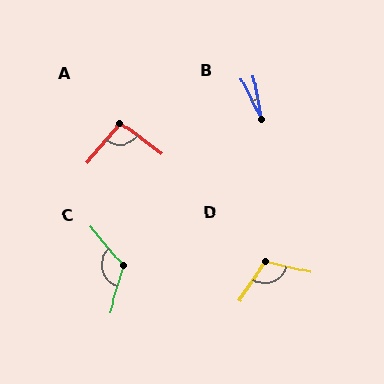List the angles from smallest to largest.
B (16°), A (93°), D (111°), C (123°).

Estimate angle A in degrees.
Approximately 93 degrees.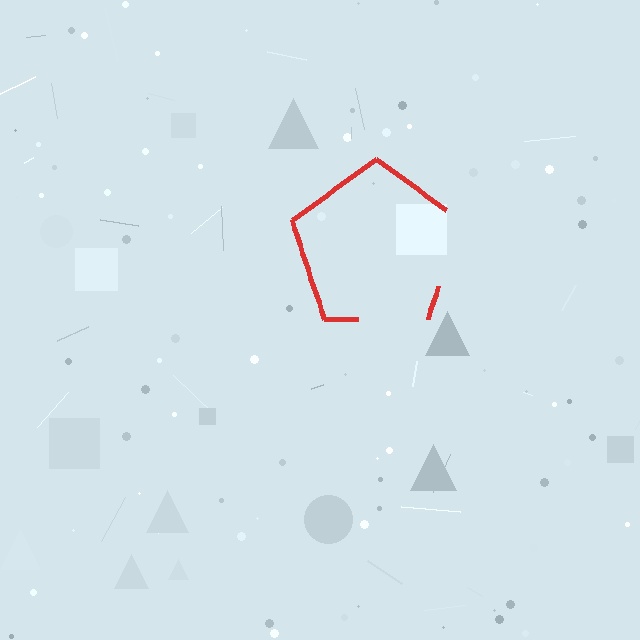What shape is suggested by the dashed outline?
The dashed outline suggests a pentagon.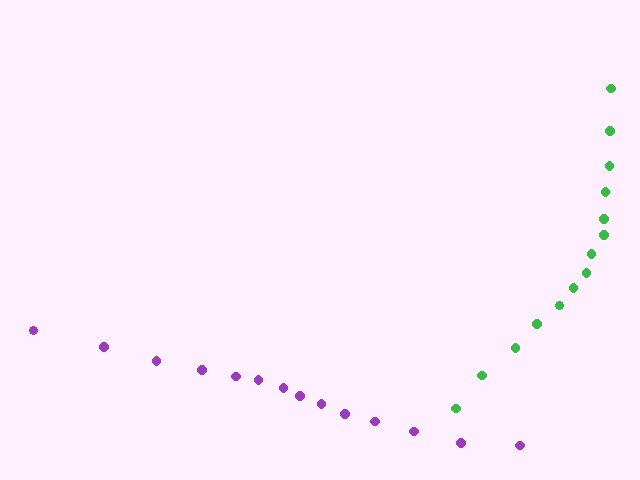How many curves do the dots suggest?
There are 2 distinct paths.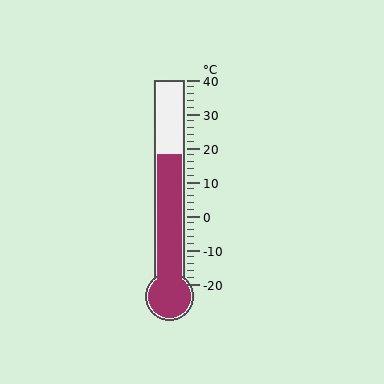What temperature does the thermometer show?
The thermometer shows approximately 18°C.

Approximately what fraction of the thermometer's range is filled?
The thermometer is filled to approximately 65% of its range.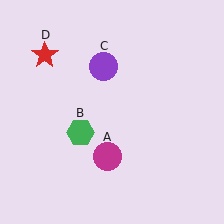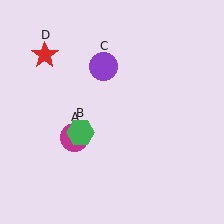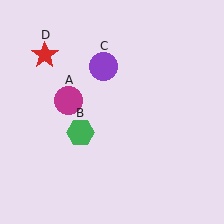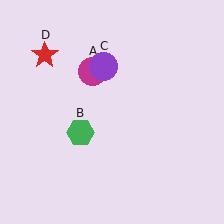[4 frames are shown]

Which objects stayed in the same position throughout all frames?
Green hexagon (object B) and purple circle (object C) and red star (object D) remained stationary.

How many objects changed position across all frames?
1 object changed position: magenta circle (object A).